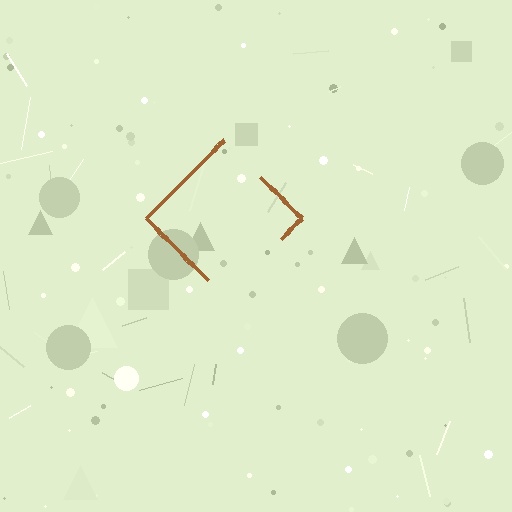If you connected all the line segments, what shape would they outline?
They would outline a diamond.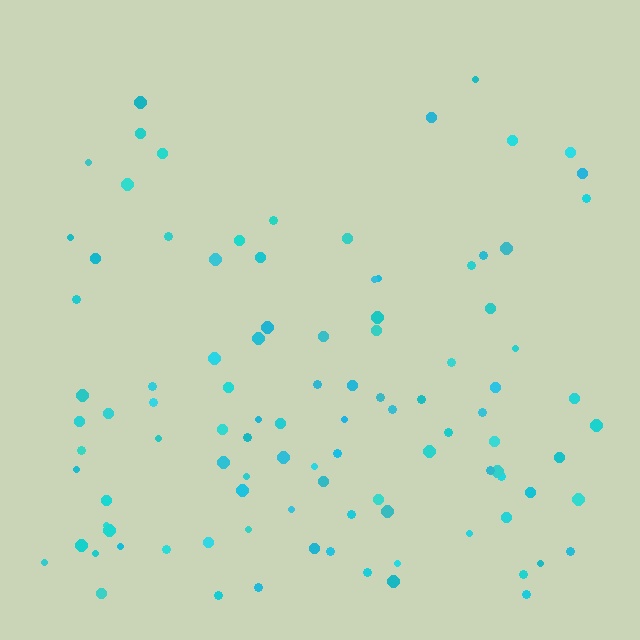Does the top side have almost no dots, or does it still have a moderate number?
Still a moderate number, just noticeably fewer than the bottom.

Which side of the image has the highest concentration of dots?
The bottom.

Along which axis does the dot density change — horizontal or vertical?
Vertical.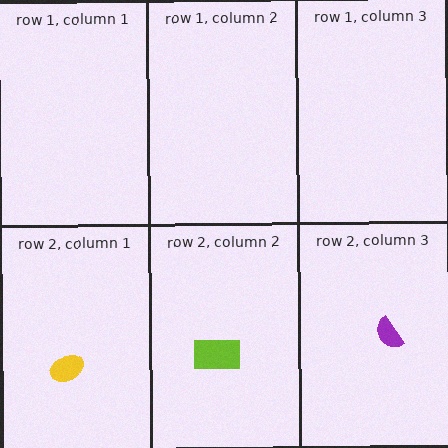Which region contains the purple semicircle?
The row 2, column 3 region.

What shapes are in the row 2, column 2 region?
The lime rectangle.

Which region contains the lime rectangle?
The row 2, column 2 region.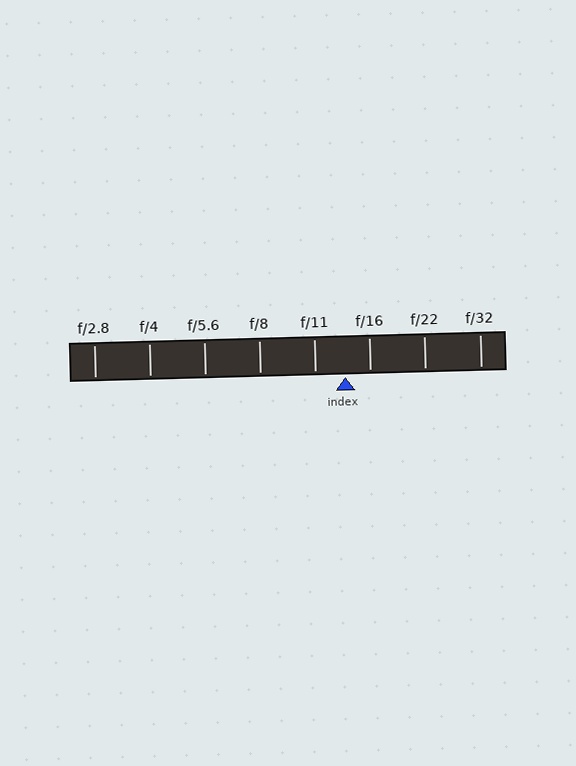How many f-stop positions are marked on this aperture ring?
There are 8 f-stop positions marked.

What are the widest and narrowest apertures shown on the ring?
The widest aperture shown is f/2.8 and the narrowest is f/32.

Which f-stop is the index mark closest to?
The index mark is closest to f/16.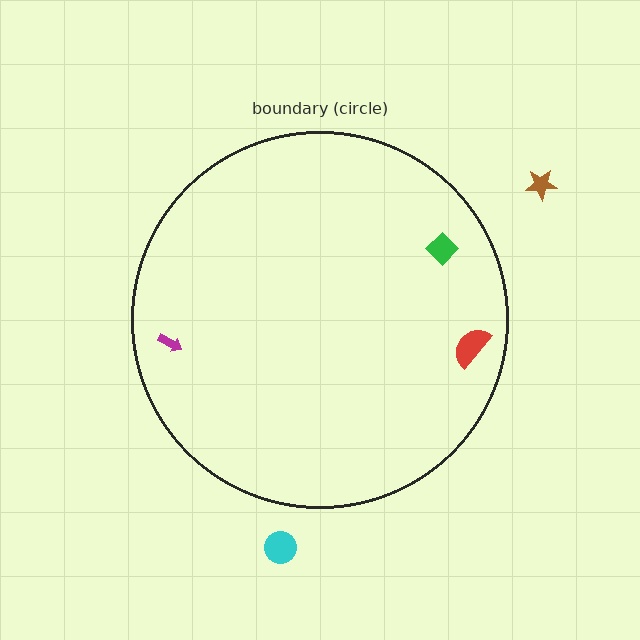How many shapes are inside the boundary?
3 inside, 2 outside.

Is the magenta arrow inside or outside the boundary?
Inside.